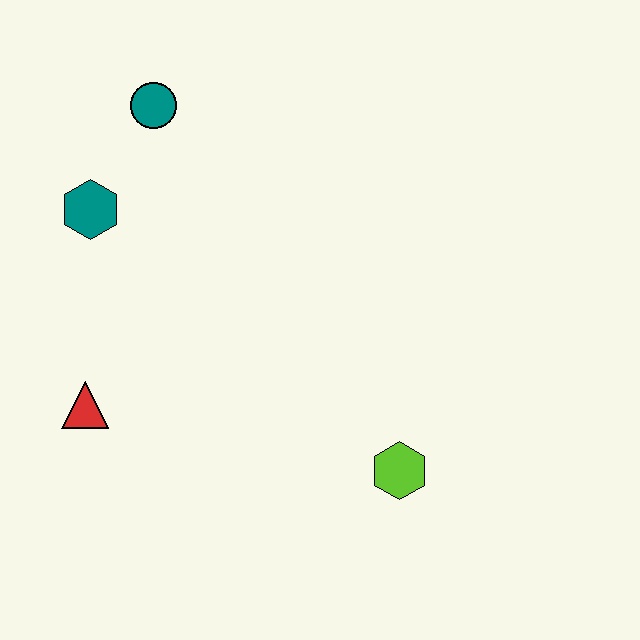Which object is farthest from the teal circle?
The lime hexagon is farthest from the teal circle.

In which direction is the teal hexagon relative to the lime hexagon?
The teal hexagon is to the left of the lime hexagon.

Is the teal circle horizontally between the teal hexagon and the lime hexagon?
Yes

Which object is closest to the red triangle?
The teal hexagon is closest to the red triangle.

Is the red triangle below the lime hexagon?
No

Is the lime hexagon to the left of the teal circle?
No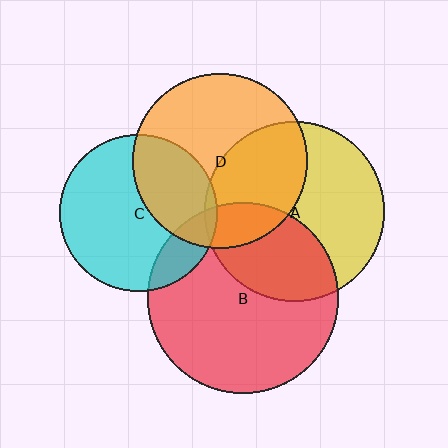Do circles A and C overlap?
Yes.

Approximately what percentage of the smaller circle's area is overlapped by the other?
Approximately 5%.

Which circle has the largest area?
Circle B (red).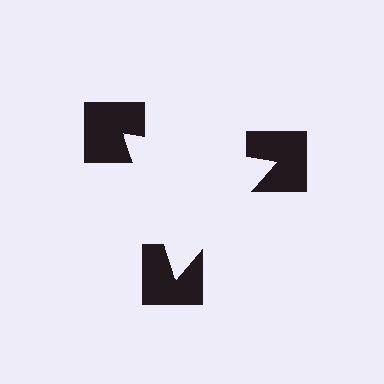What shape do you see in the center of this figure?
An illusory triangle — its edges are inferred from the aligned wedge cuts in the notched squares, not physically drawn.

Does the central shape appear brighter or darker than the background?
It typically appears slightly brighter than the background, even though no actual brightness change is drawn.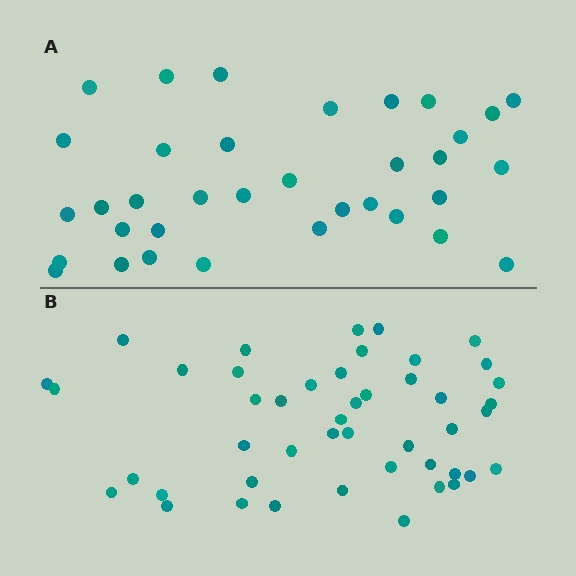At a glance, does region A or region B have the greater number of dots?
Region B (the bottom region) has more dots.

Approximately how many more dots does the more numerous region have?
Region B has roughly 12 or so more dots than region A.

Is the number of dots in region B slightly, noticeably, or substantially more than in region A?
Region B has noticeably more, but not dramatically so. The ratio is roughly 1.3 to 1.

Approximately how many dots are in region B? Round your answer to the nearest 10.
About 50 dots. (The exact count is 46, which rounds to 50.)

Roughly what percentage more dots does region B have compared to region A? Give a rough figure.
About 30% more.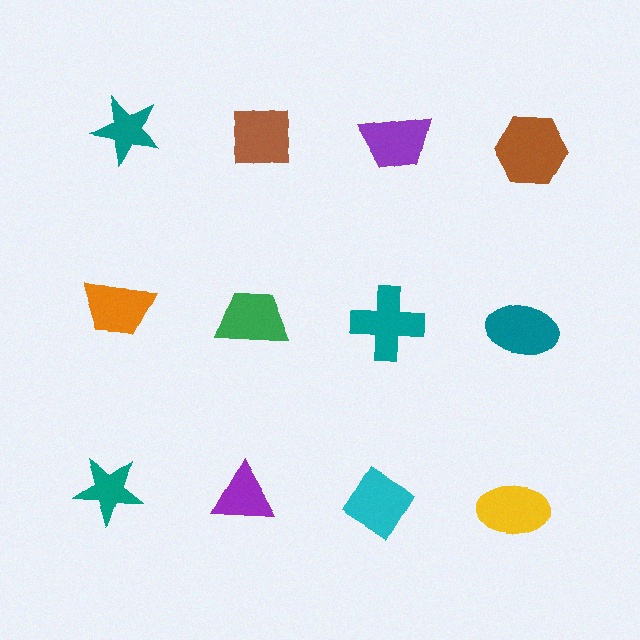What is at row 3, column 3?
A cyan diamond.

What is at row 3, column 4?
A yellow ellipse.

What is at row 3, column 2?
A purple triangle.